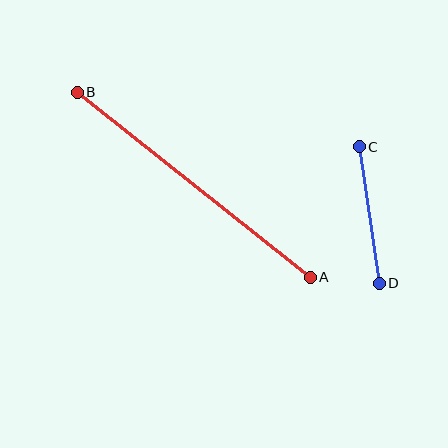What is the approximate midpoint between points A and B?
The midpoint is at approximately (194, 185) pixels.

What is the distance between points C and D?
The distance is approximately 138 pixels.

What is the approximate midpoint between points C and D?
The midpoint is at approximately (369, 215) pixels.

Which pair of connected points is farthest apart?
Points A and B are farthest apart.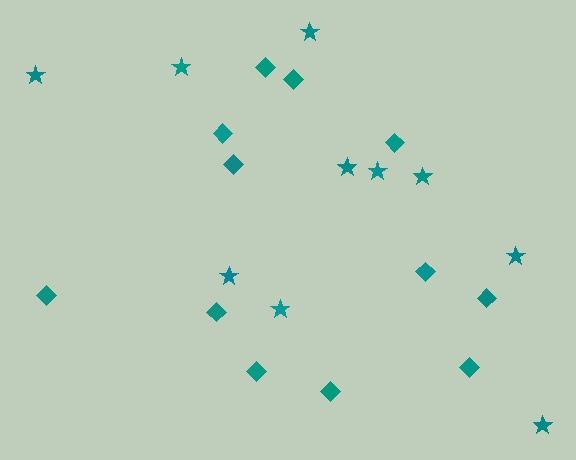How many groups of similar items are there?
There are 2 groups: one group of diamonds (12) and one group of stars (10).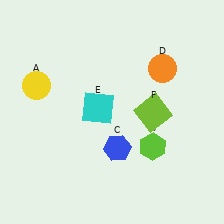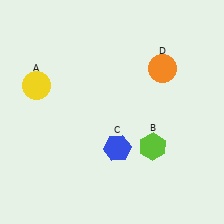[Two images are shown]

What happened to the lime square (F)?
The lime square (F) was removed in Image 2. It was in the bottom-right area of Image 1.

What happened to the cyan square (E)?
The cyan square (E) was removed in Image 2. It was in the top-left area of Image 1.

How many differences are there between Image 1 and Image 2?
There are 2 differences between the two images.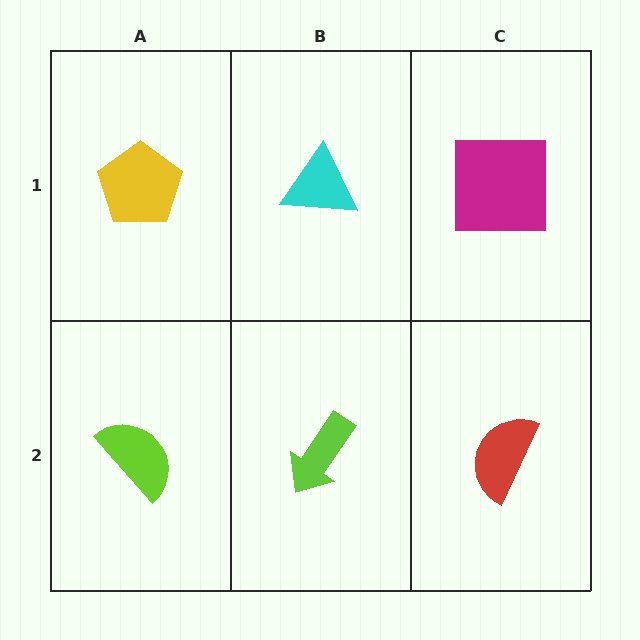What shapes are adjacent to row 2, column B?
A cyan triangle (row 1, column B), a lime semicircle (row 2, column A), a red semicircle (row 2, column C).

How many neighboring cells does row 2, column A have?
2.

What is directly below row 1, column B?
A lime arrow.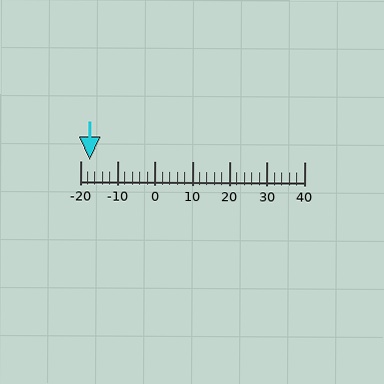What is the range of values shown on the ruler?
The ruler shows values from -20 to 40.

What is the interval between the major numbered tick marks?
The major tick marks are spaced 10 units apart.